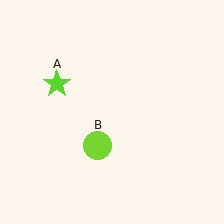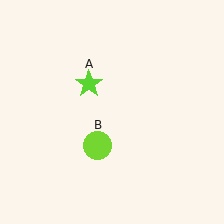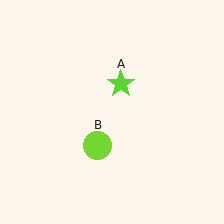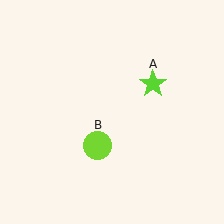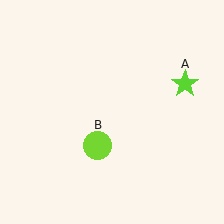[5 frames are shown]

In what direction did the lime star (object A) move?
The lime star (object A) moved right.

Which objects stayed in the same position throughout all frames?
Lime circle (object B) remained stationary.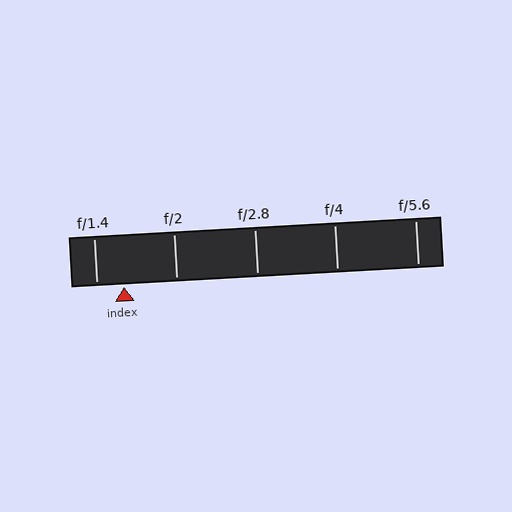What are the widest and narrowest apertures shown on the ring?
The widest aperture shown is f/1.4 and the narrowest is f/5.6.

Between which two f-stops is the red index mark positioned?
The index mark is between f/1.4 and f/2.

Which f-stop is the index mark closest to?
The index mark is closest to f/1.4.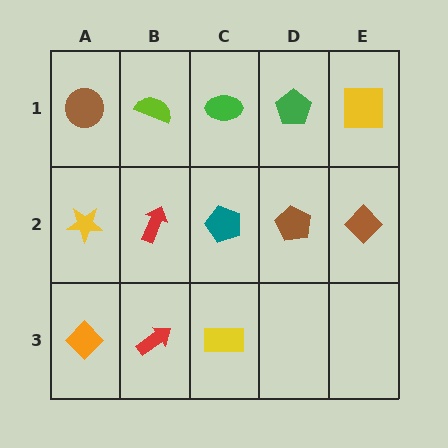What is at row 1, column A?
A brown circle.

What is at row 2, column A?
A yellow star.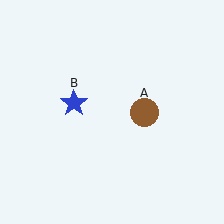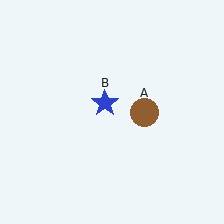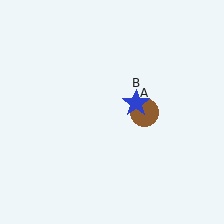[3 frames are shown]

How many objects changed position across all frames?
1 object changed position: blue star (object B).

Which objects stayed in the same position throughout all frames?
Brown circle (object A) remained stationary.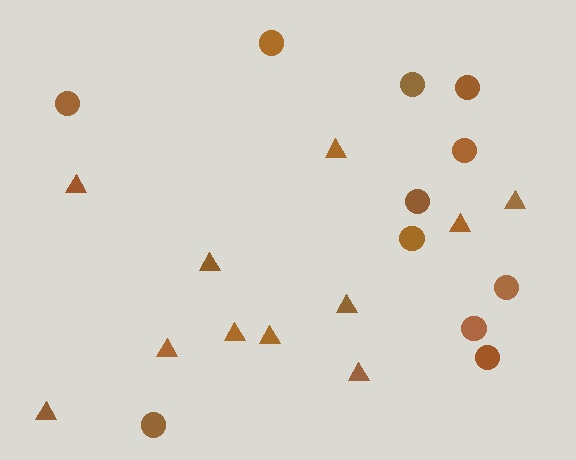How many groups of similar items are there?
There are 2 groups: one group of triangles (11) and one group of circles (11).